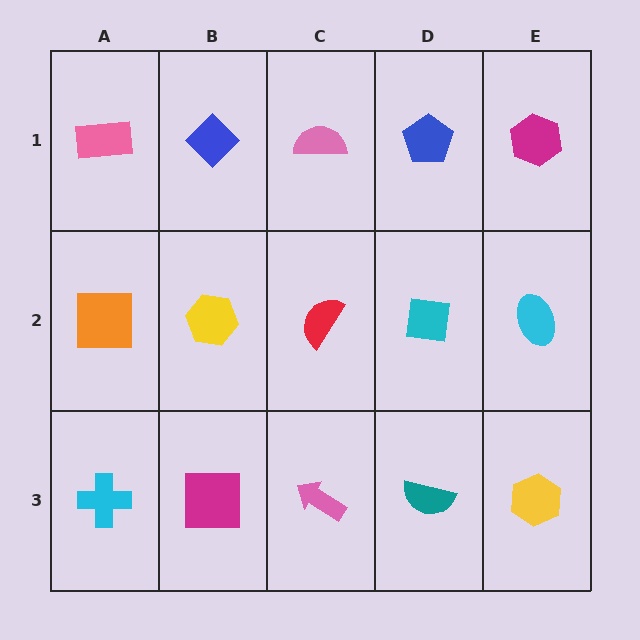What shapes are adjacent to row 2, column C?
A pink semicircle (row 1, column C), a pink arrow (row 3, column C), a yellow hexagon (row 2, column B), a cyan square (row 2, column D).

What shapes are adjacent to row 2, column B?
A blue diamond (row 1, column B), a magenta square (row 3, column B), an orange square (row 2, column A), a red semicircle (row 2, column C).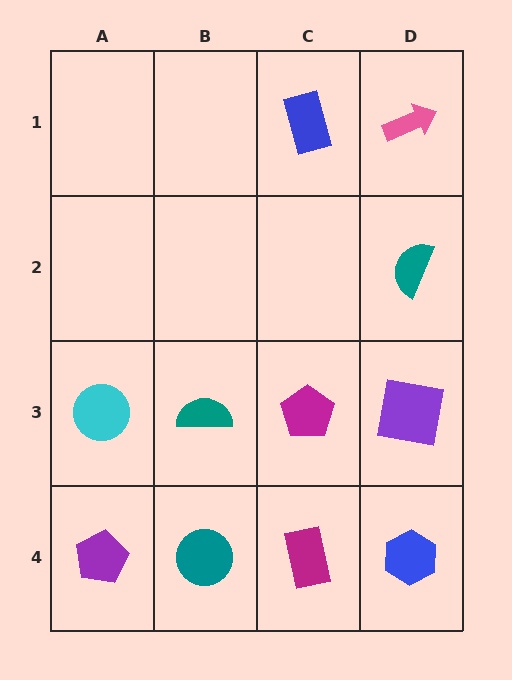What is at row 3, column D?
A purple square.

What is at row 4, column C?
A magenta rectangle.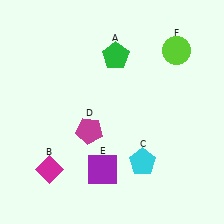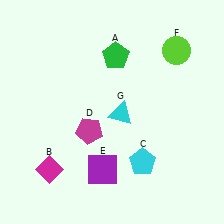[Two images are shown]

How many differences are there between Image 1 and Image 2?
There is 1 difference between the two images.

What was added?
A cyan triangle (G) was added in Image 2.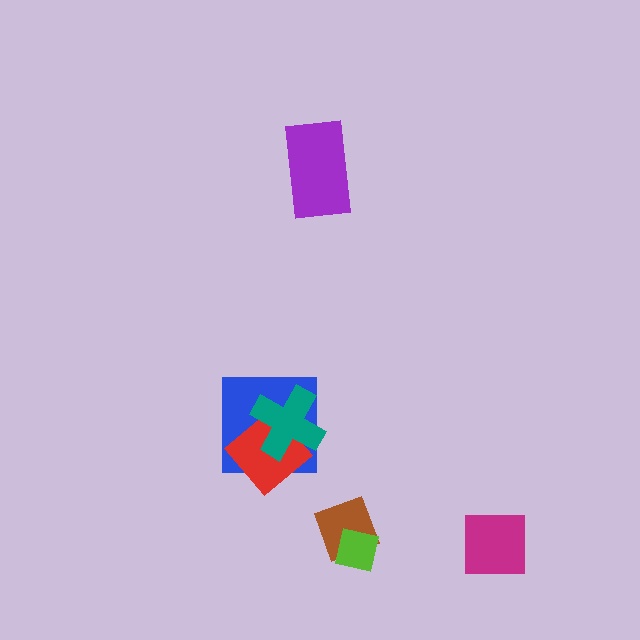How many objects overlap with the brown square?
1 object overlaps with the brown square.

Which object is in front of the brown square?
The lime square is in front of the brown square.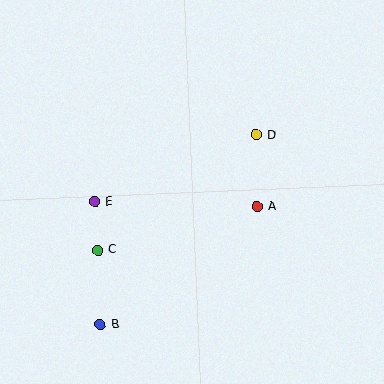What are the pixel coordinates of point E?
Point E is at (95, 202).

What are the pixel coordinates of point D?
Point D is at (256, 135).